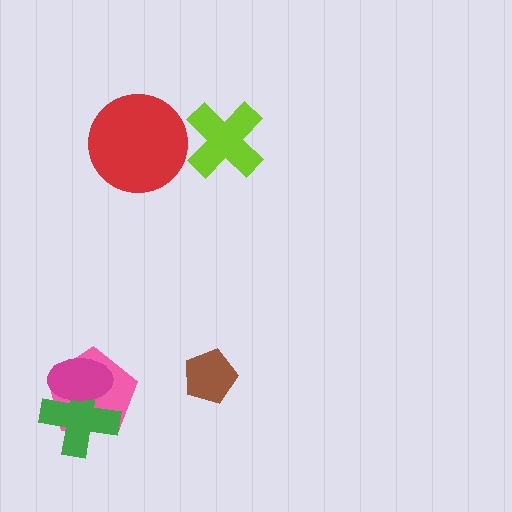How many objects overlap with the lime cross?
0 objects overlap with the lime cross.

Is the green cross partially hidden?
Yes, it is partially covered by another shape.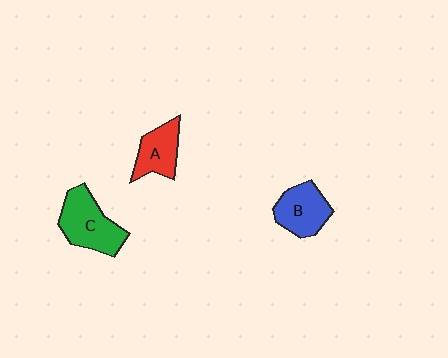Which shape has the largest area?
Shape C (green).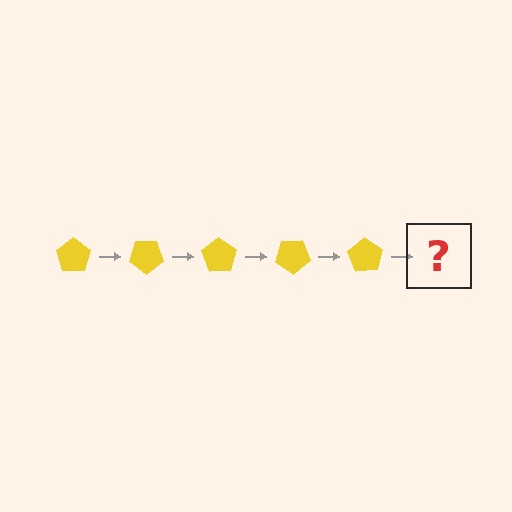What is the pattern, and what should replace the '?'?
The pattern is that the pentagon rotates 35 degrees each step. The '?' should be a yellow pentagon rotated 175 degrees.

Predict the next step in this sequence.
The next step is a yellow pentagon rotated 175 degrees.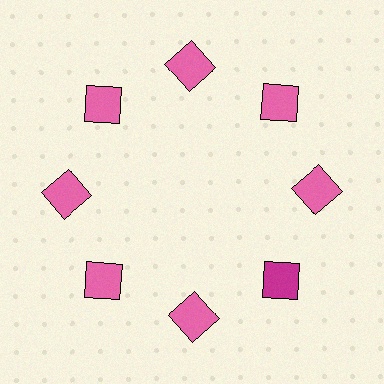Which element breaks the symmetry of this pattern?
The magenta square at roughly the 4 o'clock position breaks the symmetry. All other shapes are pink squares.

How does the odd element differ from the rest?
It has a different color: magenta instead of pink.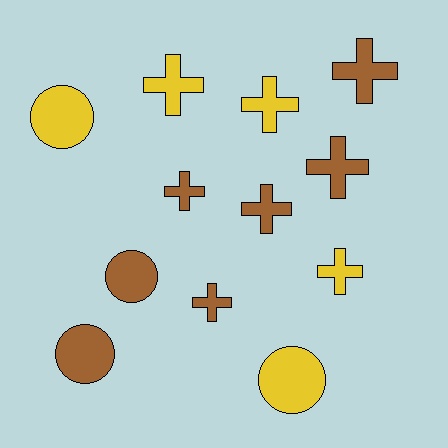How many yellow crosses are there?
There are 3 yellow crosses.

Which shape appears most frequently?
Cross, with 8 objects.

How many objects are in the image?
There are 12 objects.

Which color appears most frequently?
Brown, with 7 objects.